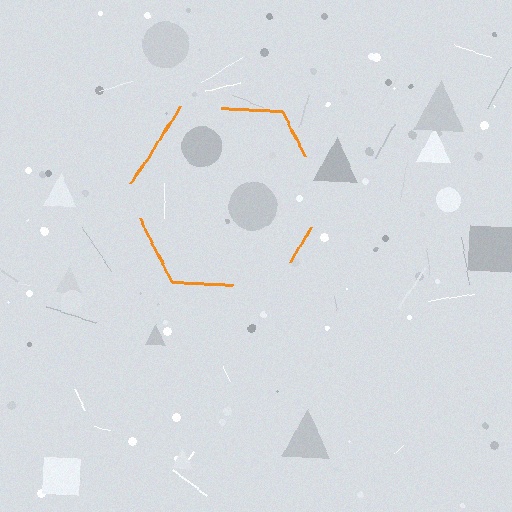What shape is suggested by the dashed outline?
The dashed outline suggests a hexagon.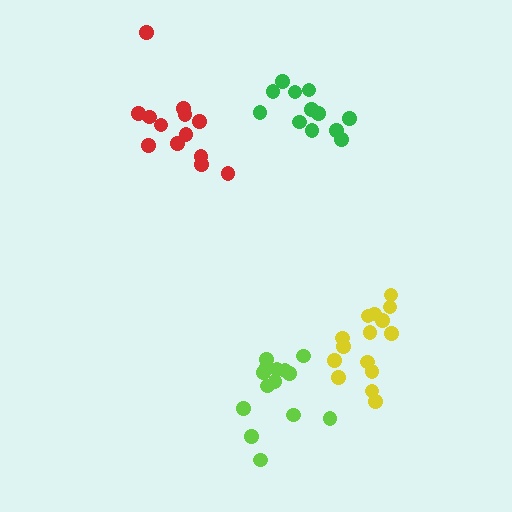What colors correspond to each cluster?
The clusters are colored: yellow, lime, red, green.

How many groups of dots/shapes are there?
There are 4 groups.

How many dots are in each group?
Group 1: 15 dots, Group 2: 14 dots, Group 3: 13 dots, Group 4: 12 dots (54 total).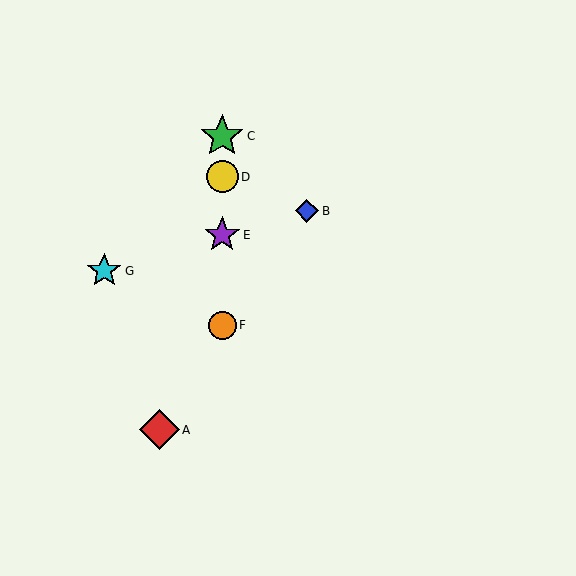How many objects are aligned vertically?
4 objects (C, D, E, F) are aligned vertically.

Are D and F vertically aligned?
Yes, both are at x≈222.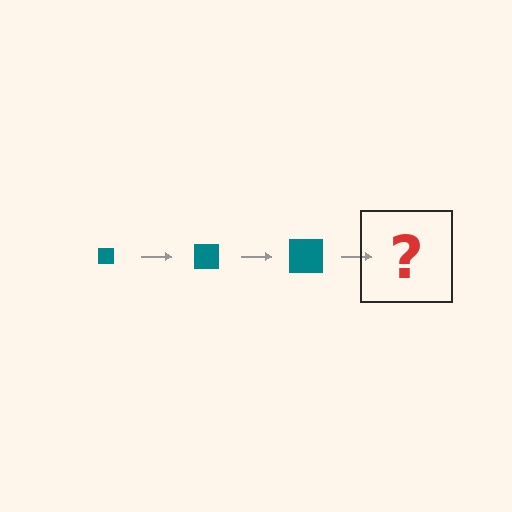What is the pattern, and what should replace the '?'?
The pattern is that the square gets progressively larger each step. The '?' should be a teal square, larger than the previous one.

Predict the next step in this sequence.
The next step is a teal square, larger than the previous one.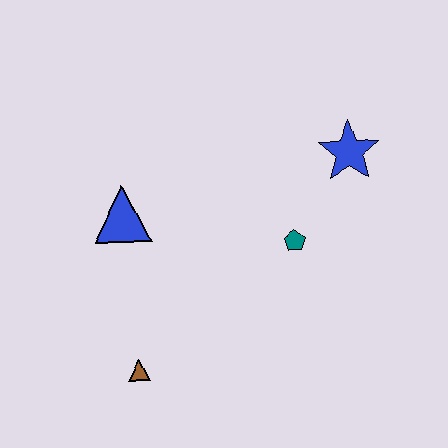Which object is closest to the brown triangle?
The blue triangle is closest to the brown triangle.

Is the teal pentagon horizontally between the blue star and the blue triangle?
Yes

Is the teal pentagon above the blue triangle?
No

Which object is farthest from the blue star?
The brown triangle is farthest from the blue star.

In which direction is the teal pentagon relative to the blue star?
The teal pentagon is below the blue star.